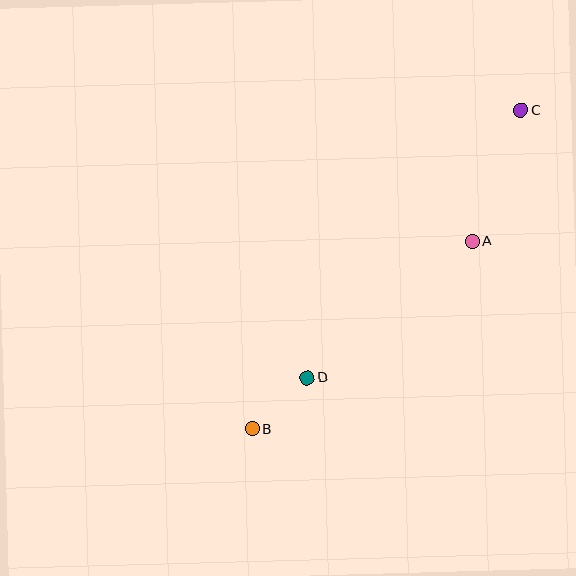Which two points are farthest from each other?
Points B and C are farthest from each other.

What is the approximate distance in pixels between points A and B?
The distance between A and B is approximately 289 pixels.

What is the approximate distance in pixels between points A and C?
The distance between A and C is approximately 140 pixels.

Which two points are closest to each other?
Points B and D are closest to each other.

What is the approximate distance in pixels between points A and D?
The distance between A and D is approximately 214 pixels.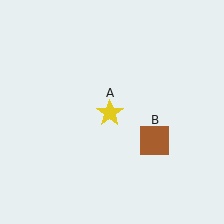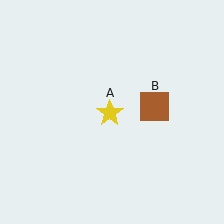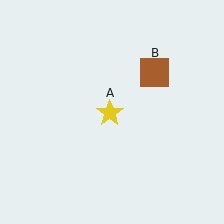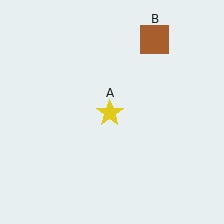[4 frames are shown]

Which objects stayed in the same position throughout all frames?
Yellow star (object A) remained stationary.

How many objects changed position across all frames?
1 object changed position: brown square (object B).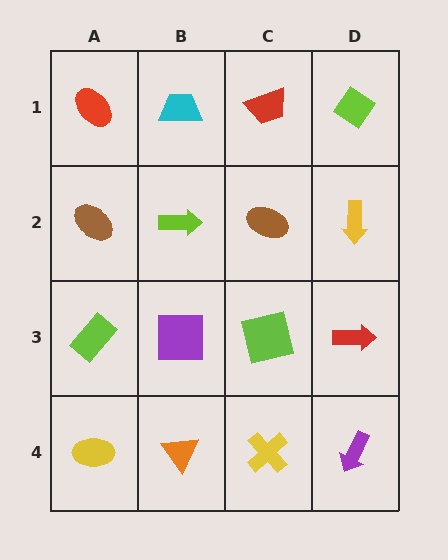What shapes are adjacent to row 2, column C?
A red trapezoid (row 1, column C), a lime square (row 3, column C), a lime arrow (row 2, column B), a yellow arrow (row 2, column D).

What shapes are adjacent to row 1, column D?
A yellow arrow (row 2, column D), a red trapezoid (row 1, column C).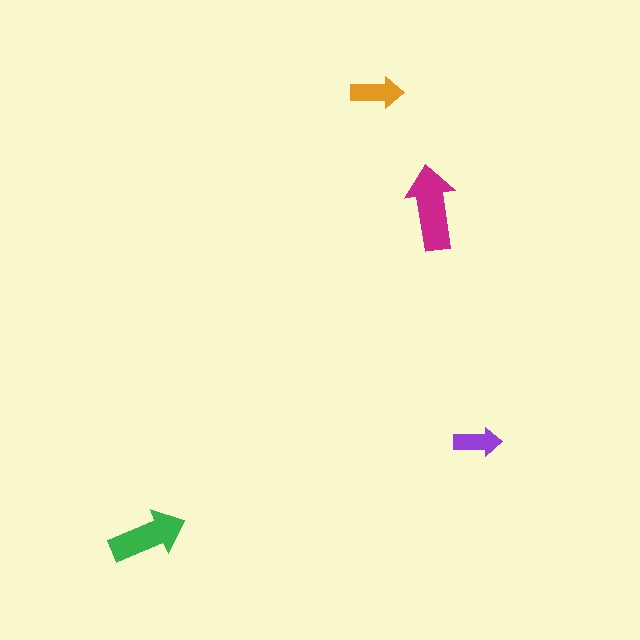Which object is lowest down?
The green arrow is bottommost.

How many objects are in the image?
There are 4 objects in the image.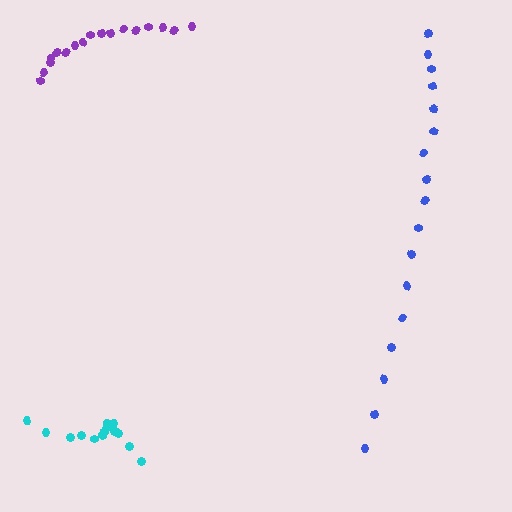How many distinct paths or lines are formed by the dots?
There are 3 distinct paths.